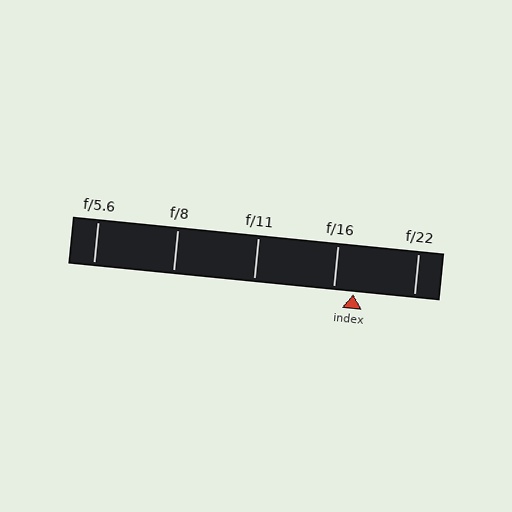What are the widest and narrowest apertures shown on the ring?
The widest aperture shown is f/5.6 and the narrowest is f/22.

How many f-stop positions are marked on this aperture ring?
There are 5 f-stop positions marked.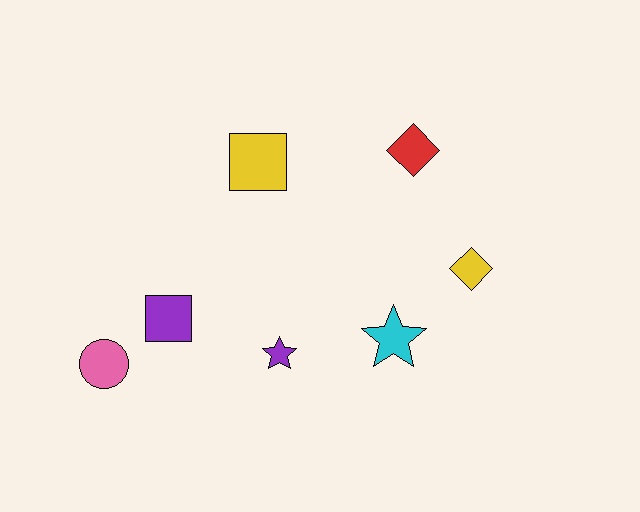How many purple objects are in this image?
There are 2 purple objects.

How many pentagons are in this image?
There are no pentagons.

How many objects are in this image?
There are 7 objects.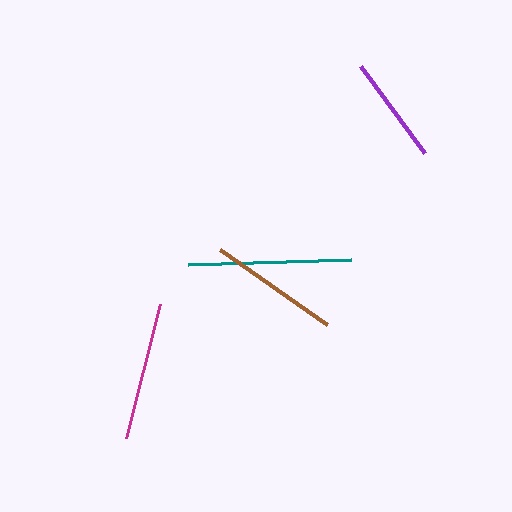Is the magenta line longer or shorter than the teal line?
The teal line is longer than the magenta line.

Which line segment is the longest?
The teal line is the longest at approximately 163 pixels.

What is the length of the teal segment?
The teal segment is approximately 163 pixels long.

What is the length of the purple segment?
The purple segment is approximately 109 pixels long.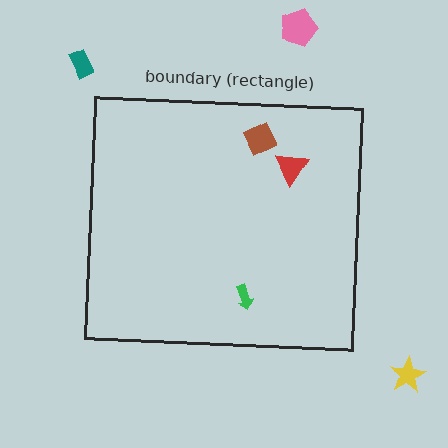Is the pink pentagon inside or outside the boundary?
Outside.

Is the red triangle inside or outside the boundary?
Inside.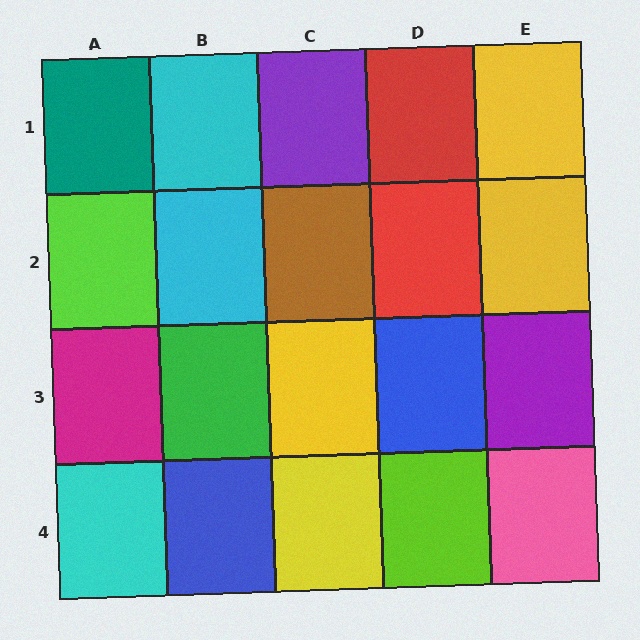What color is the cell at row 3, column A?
Magenta.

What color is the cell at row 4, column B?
Blue.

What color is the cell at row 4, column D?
Lime.